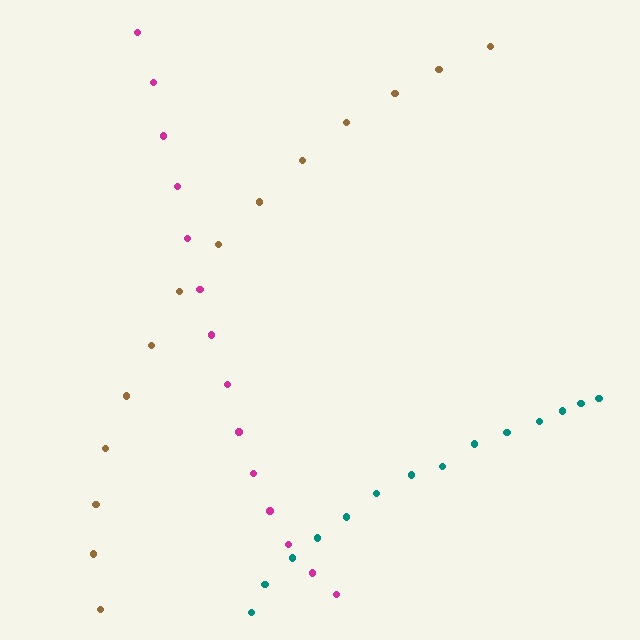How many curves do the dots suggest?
There are 3 distinct paths.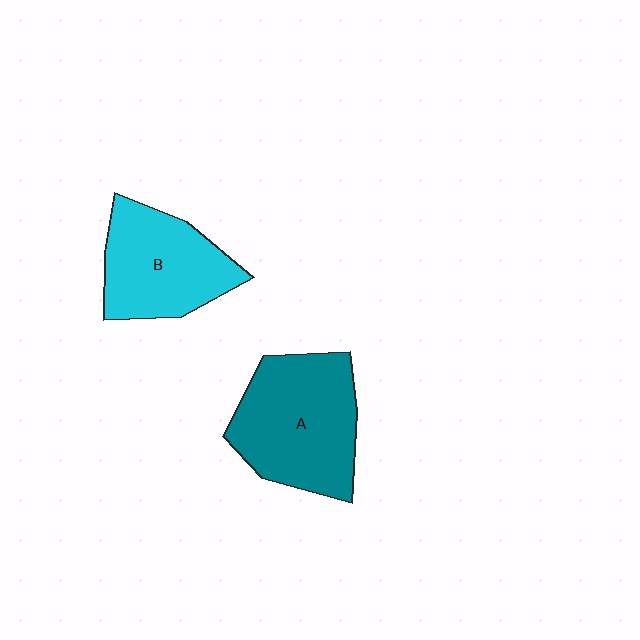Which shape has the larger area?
Shape A (teal).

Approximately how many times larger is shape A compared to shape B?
Approximately 1.2 times.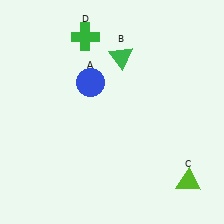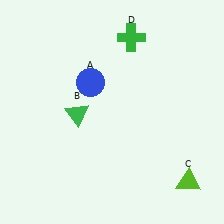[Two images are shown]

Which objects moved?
The objects that moved are: the green triangle (B), the green cross (D).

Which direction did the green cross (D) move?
The green cross (D) moved right.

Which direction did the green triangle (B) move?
The green triangle (B) moved down.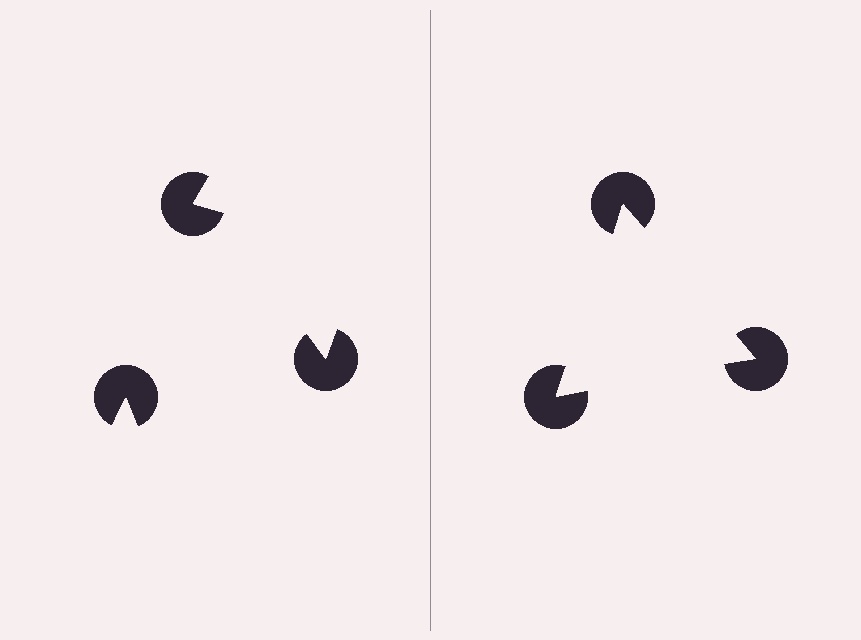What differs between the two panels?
The pac-man discs are positioned identically on both sides; only the wedge orientations differ. On the right they align to a triangle; on the left they are misaligned.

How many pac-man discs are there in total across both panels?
6 — 3 on each side.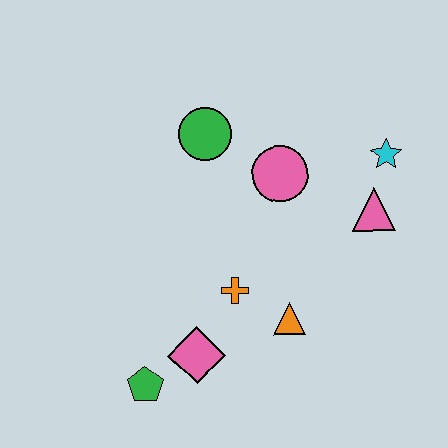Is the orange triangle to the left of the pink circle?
No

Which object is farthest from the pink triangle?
The green pentagon is farthest from the pink triangle.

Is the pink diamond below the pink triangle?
Yes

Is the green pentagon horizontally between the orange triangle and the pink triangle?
No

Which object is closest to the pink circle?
The green circle is closest to the pink circle.